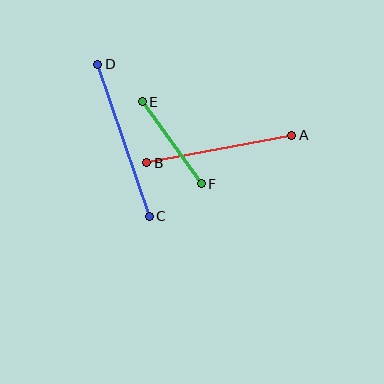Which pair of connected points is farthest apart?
Points C and D are farthest apart.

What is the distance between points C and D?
The distance is approximately 160 pixels.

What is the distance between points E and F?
The distance is approximately 101 pixels.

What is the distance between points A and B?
The distance is approximately 148 pixels.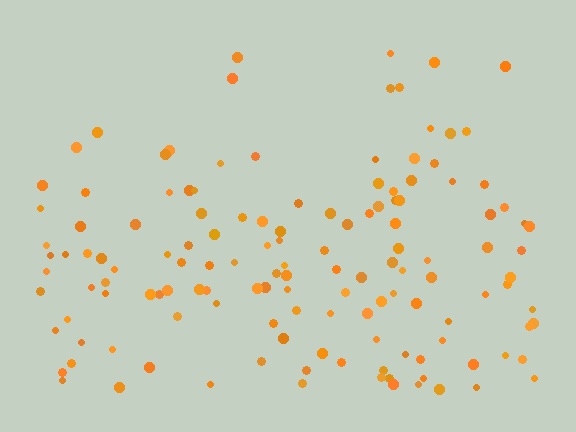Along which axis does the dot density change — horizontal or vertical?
Vertical.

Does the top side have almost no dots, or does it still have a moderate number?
Still a moderate number, just noticeably fewer than the bottom.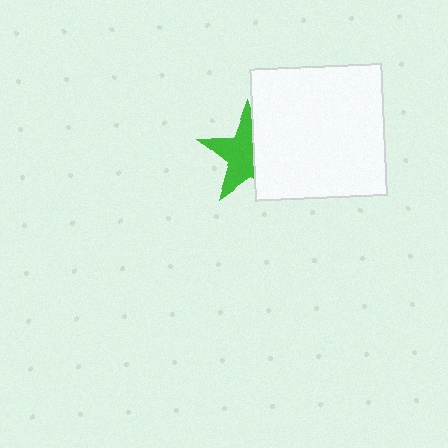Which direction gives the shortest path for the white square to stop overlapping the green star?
Moving right gives the shortest separation.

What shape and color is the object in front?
The object in front is a white square.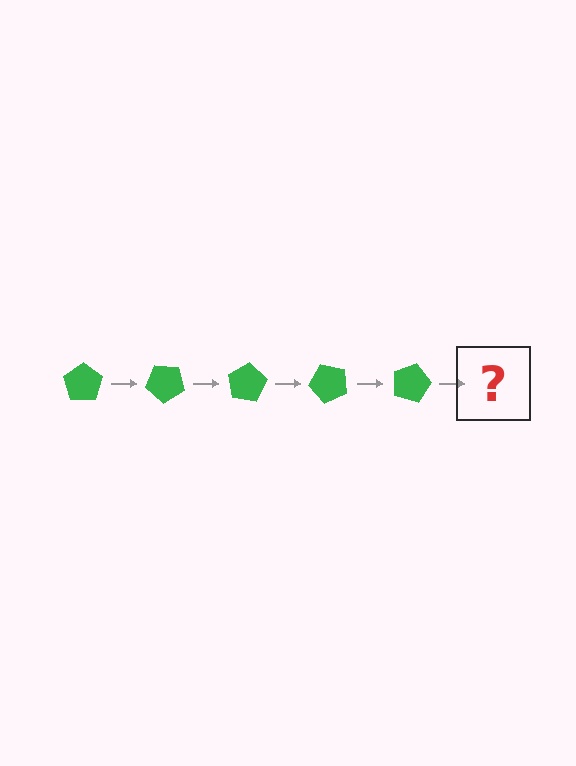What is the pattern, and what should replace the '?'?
The pattern is that the pentagon rotates 40 degrees each step. The '?' should be a green pentagon rotated 200 degrees.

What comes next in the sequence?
The next element should be a green pentagon rotated 200 degrees.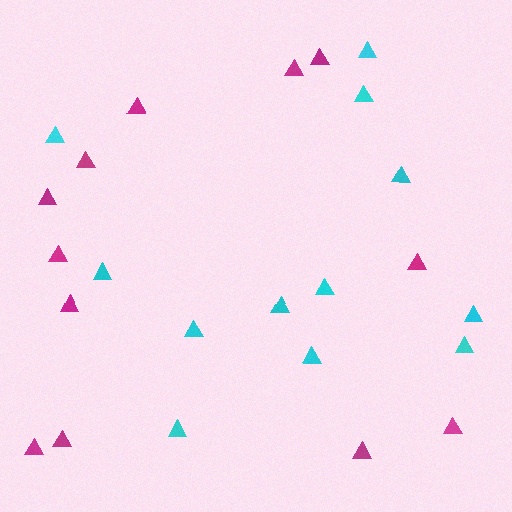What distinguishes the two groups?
There are 2 groups: one group of cyan triangles (12) and one group of magenta triangles (12).